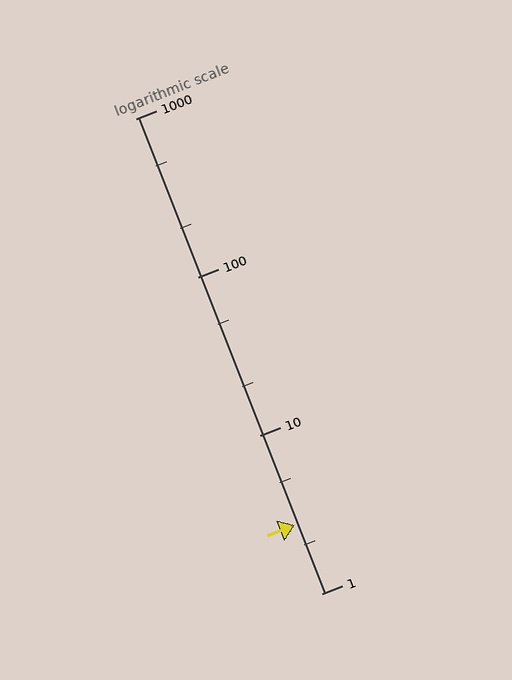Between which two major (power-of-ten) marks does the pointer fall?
The pointer is between 1 and 10.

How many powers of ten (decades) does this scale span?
The scale spans 3 decades, from 1 to 1000.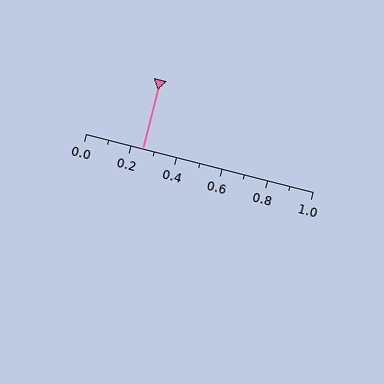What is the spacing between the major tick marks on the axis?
The major ticks are spaced 0.2 apart.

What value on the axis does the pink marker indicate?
The marker indicates approximately 0.25.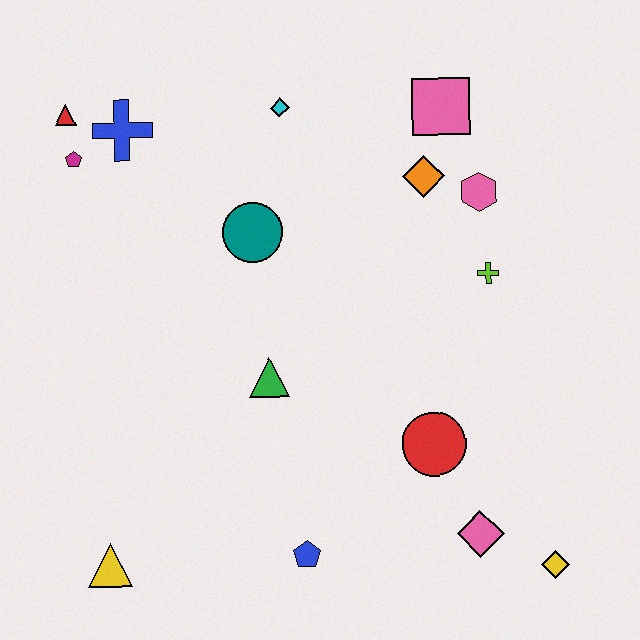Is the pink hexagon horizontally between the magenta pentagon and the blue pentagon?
No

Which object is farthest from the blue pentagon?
The red triangle is farthest from the blue pentagon.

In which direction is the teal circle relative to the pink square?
The teal circle is to the left of the pink square.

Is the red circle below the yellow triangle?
No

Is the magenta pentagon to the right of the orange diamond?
No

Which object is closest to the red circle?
The pink diamond is closest to the red circle.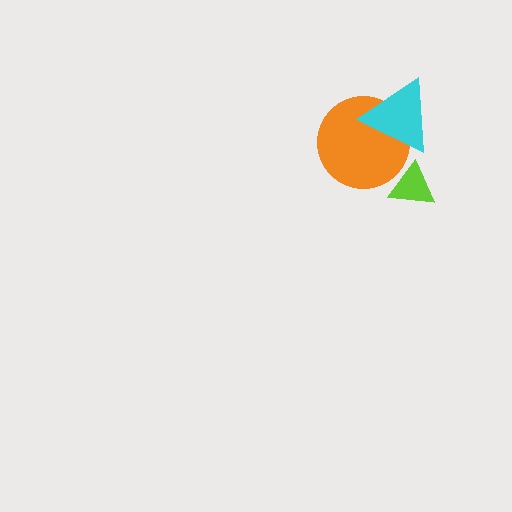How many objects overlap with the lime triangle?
1 object overlaps with the lime triangle.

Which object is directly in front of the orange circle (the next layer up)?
The cyan triangle is directly in front of the orange circle.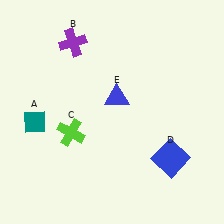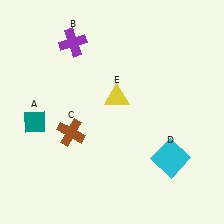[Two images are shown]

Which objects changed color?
C changed from lime to brown. D changed from blue to cyan. E changed from blue to yellow.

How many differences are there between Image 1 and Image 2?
There are 3 differences between the two images.